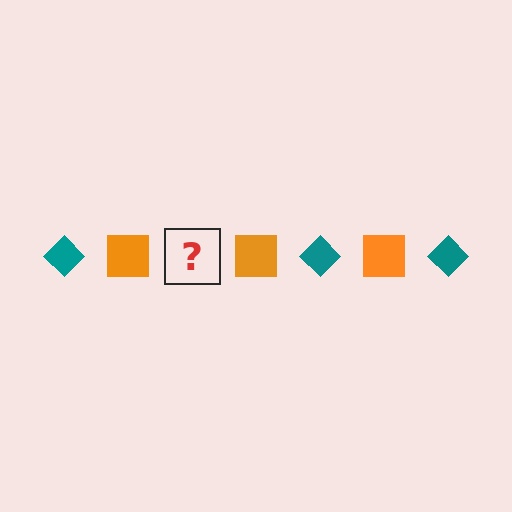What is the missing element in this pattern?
The missing element is a teal diamond.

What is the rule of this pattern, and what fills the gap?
The rule is that the pattern alternates between teal diamond and orange square. The gap should be filled with a teal diamond.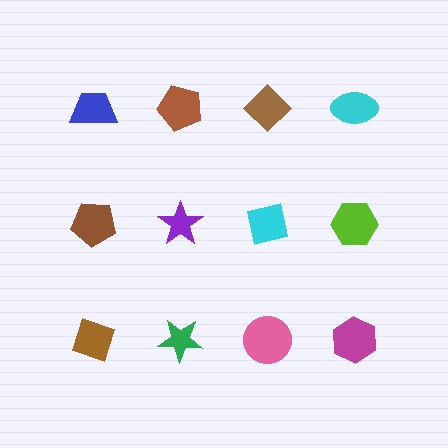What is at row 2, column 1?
A brown pentagon.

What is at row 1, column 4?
A cyan ellipse.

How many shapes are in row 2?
4 shapes.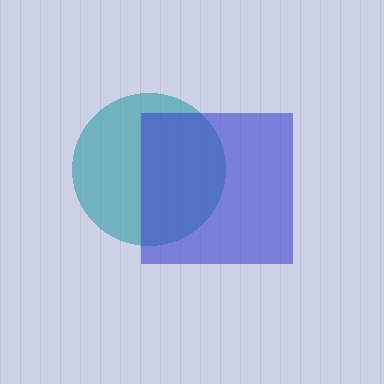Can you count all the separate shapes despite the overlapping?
Yes, there are 2 separate shapes.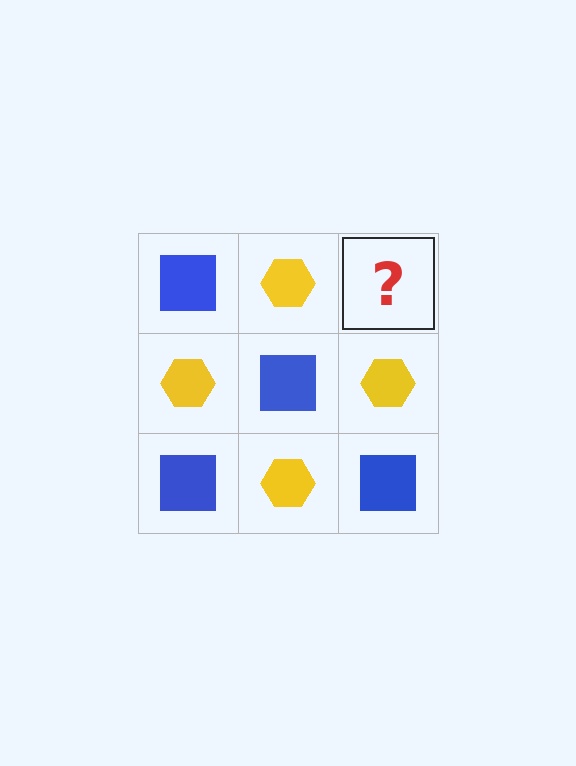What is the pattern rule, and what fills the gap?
The rule is that it alternates blue square and yellow hexagon in a checkerboard pattern. The gap should be filled with a blue square.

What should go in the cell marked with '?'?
The missing cell should contain a blue square.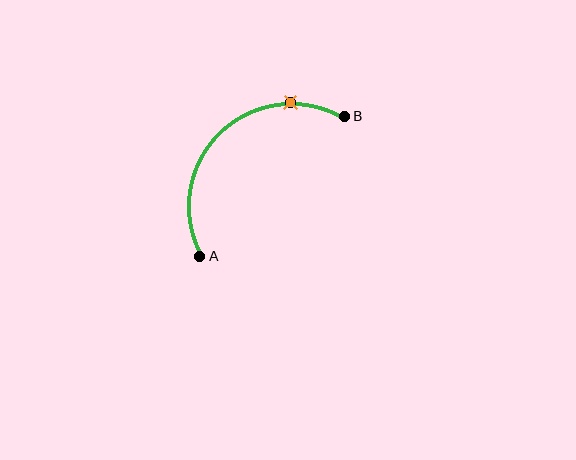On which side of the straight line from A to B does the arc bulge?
The arc bulges above and to the left of the straight line connecting A and B.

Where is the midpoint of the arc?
The arc midpoint is the point on the curve farthest from the straight line joining A and B. It sits above and to the left of that line.